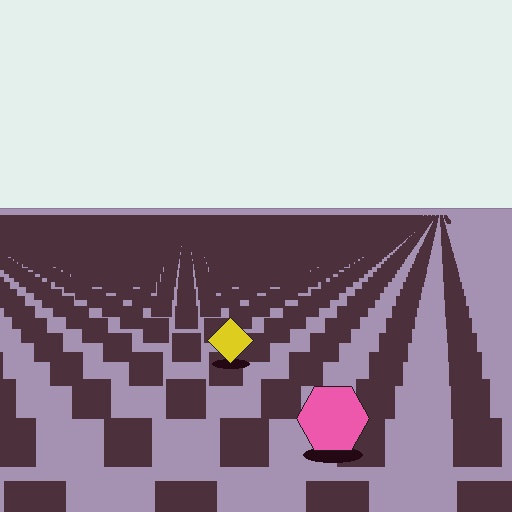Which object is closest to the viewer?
The pink hexagon is closest. The texture marks near it are larger and more spread out.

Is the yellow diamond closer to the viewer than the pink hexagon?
No. The pink hexagon is closer — you can tell from the texture gradient: the ground texture is coarser near it.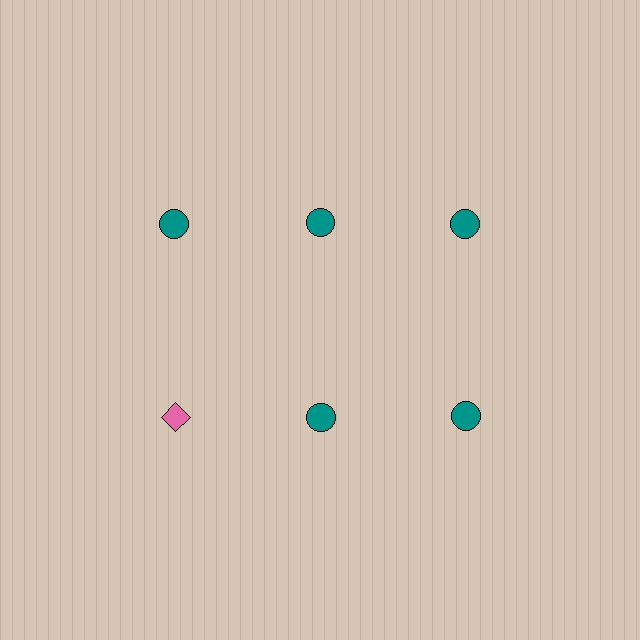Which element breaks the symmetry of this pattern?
The pink diamond in the second row, leftmost column breaks the symmetry. All other shapes are teal circles.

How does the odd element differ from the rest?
It differs in both color (pink instead of teal) and shape (diamond instead of circle).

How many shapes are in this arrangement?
There are 6 shapes arranged in a grid pattern.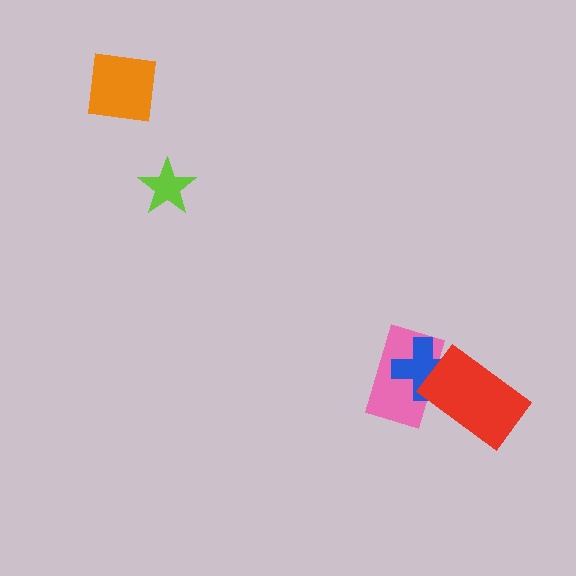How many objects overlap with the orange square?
0 objects overlap with the orange square.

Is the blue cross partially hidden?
Yes, it is partially covered by another shape.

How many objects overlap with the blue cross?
2 objects overlap with the blue cross.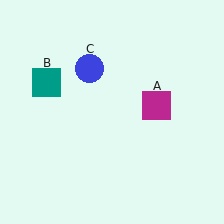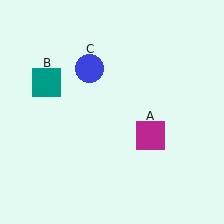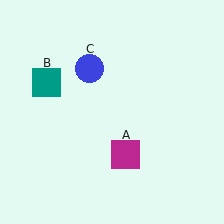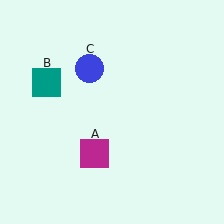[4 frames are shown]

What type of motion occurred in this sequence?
The magenta square (object A) rotated clockwise around the center of the scene.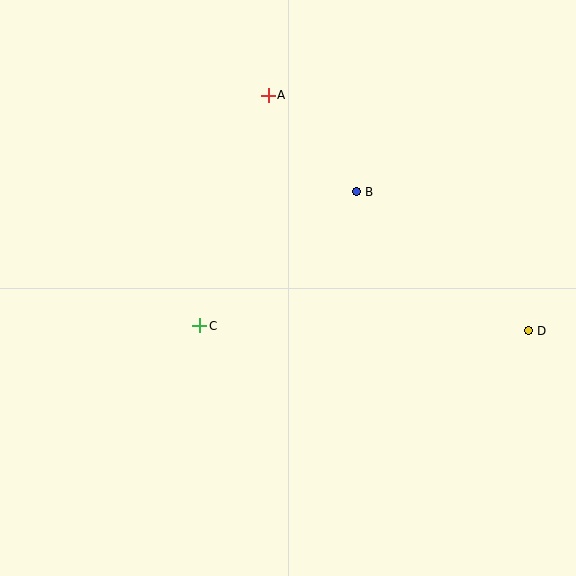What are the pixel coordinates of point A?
Point A is at (268, 95).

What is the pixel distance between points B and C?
The distance between B and C is 206 pixels.